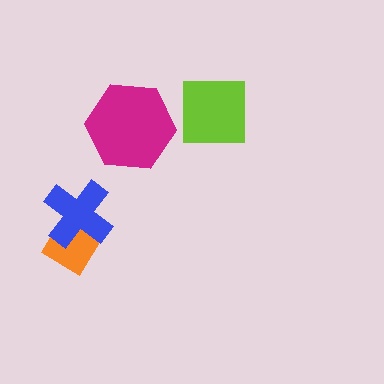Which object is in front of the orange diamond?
The blue cross is in front of the orange diamond.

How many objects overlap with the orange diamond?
1 object overlaps with the orange diamond.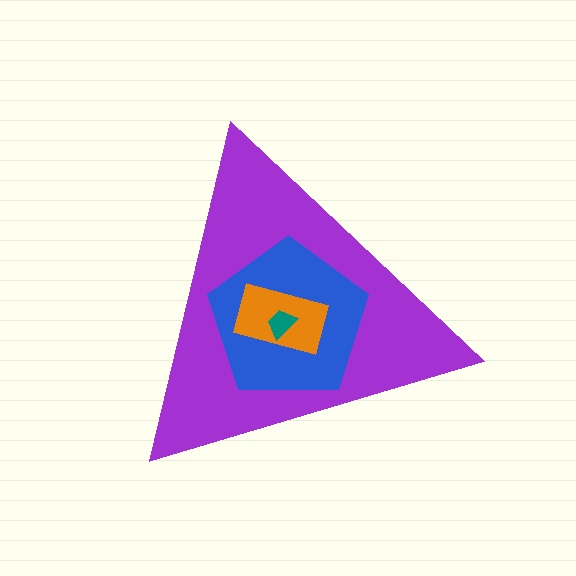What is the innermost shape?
The teal trapezoid.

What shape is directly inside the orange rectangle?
The teal trapezoid.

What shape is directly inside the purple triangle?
The blue pentagon.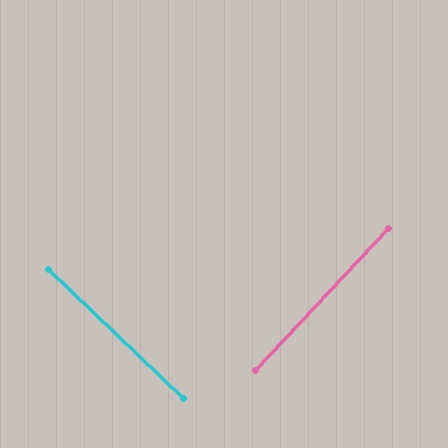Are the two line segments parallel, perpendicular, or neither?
Perpendicular — they meet at approximately 89°.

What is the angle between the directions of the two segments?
Approximately 89 degrees.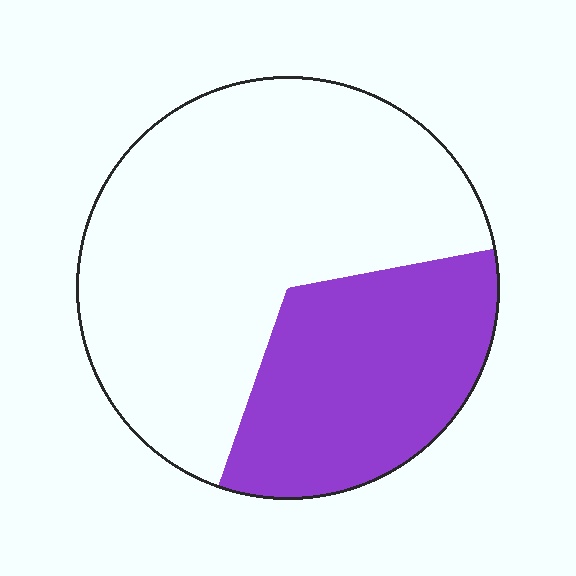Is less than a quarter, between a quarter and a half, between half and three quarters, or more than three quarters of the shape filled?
Between a quarter and a half.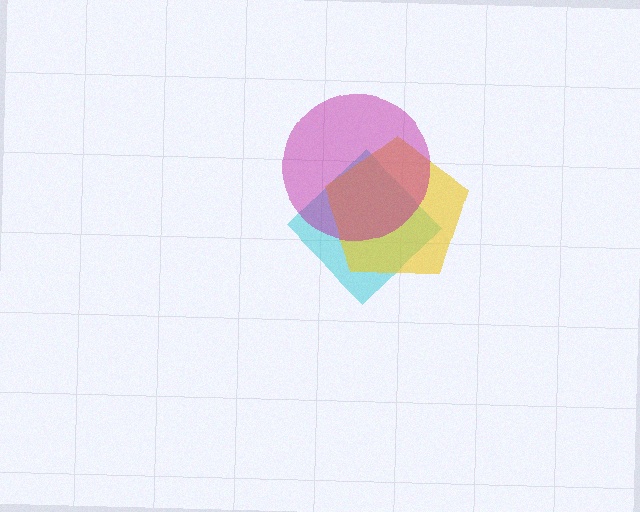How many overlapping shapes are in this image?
There are 3 overlapping shapes in the image.